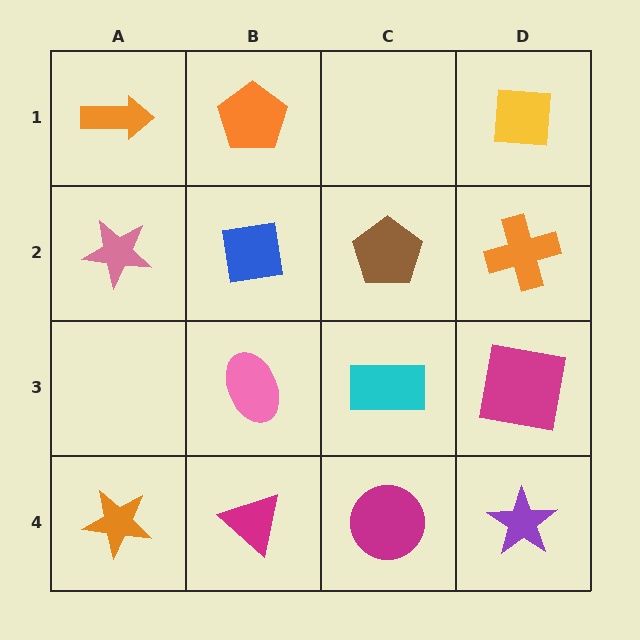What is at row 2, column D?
An orange cross.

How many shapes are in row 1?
3 shapes.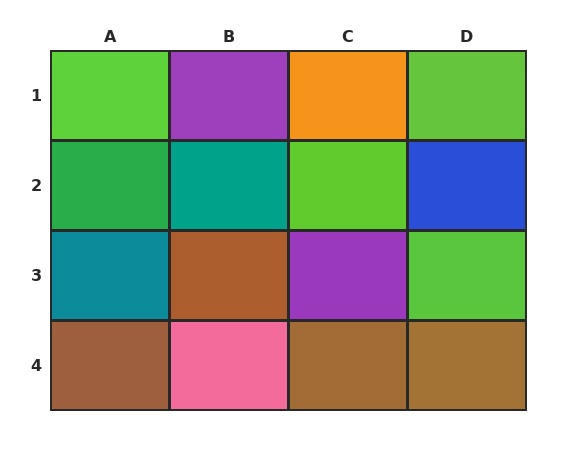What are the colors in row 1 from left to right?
Lime, purple, orange, lime.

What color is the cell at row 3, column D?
Lime.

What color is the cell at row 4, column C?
Brown.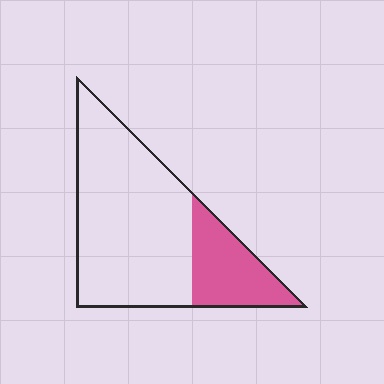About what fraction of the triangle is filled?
About one quarter (1/4).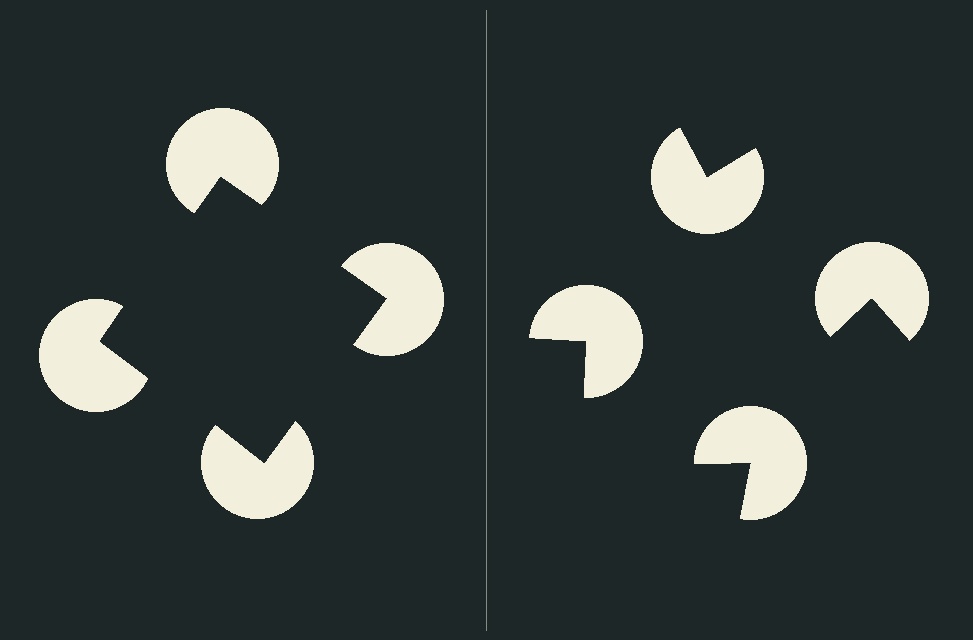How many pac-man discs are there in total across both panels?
8 — 4 on each side.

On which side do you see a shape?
An illusory square appears on the left side. On the right side the wedge cuts are rotated, so no coherent shape forms.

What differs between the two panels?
The pac-man discs are positioned identically on both sides; only the wedge orientations differ. On the left they align to a square; on the right they are misaligned.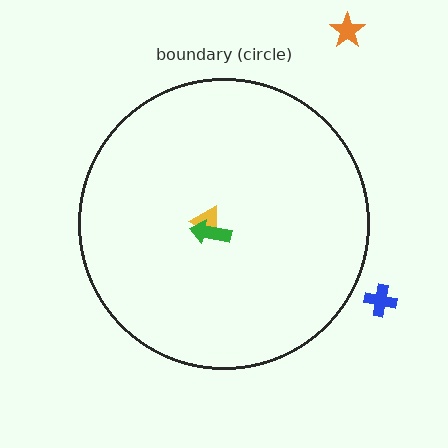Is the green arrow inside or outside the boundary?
Inside.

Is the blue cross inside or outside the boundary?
Outside.